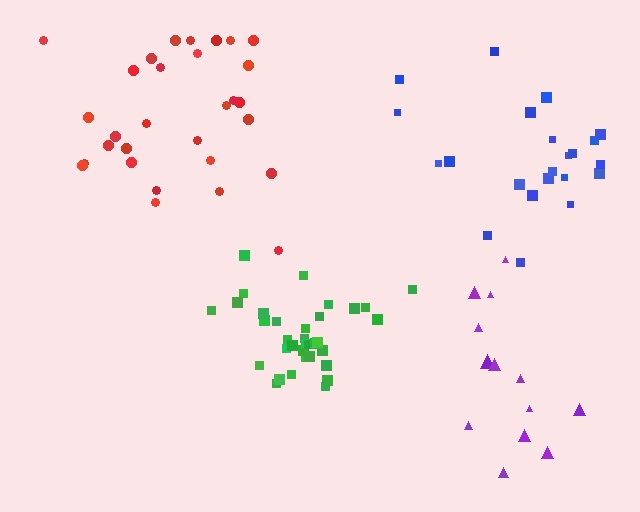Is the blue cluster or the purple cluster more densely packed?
Blue.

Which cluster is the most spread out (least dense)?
Purple.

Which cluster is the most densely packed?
Green.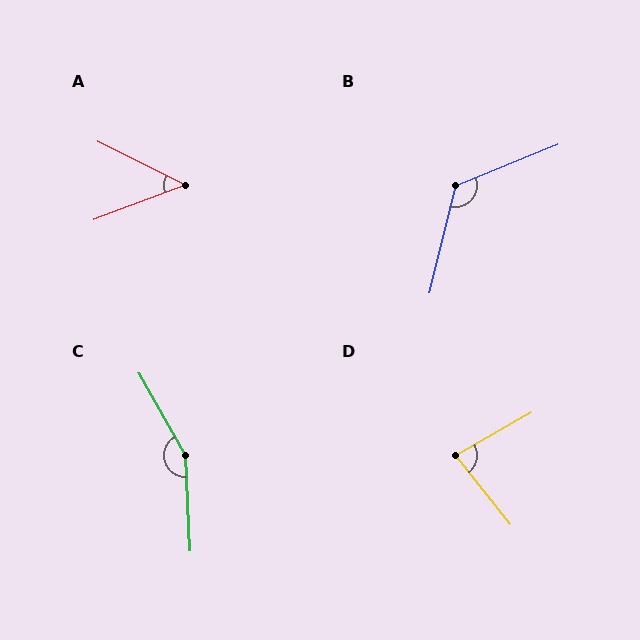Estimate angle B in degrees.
Approximately 126 degrees.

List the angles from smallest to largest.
A (47°), D (82°), B (126°), C (153°).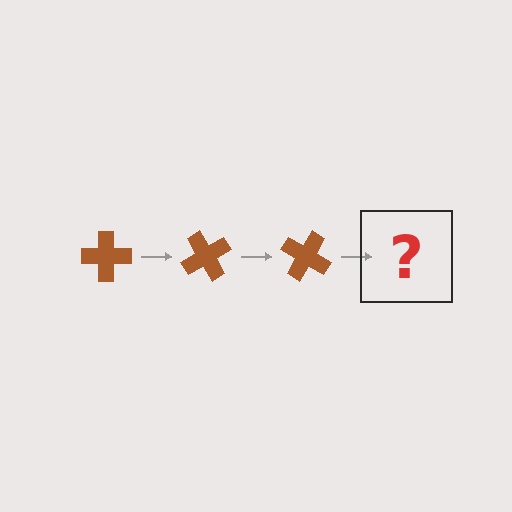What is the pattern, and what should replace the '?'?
The pattern is that the cross rotates 60 degrees each step. The '?' should be a brown cross rotated 180 degrees.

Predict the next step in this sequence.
The next step is a brown cross rotated 180 degrees.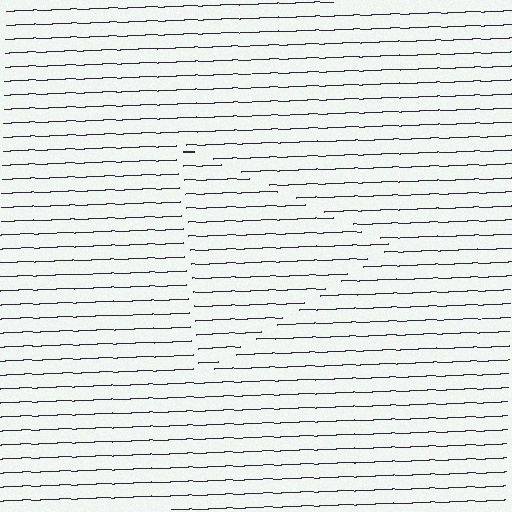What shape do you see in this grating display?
An illusory triangle. The interior of the shape contains the same grating, shifted by half a period — the contour is defined by the phase discontinuity where line-ends from the inner and outer gratings abut.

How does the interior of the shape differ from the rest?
The interior of the shape contains the same grating, shifted by half a period — the contour is defined by the phase discontinuity where line-ends from the inner and outer gratings abut.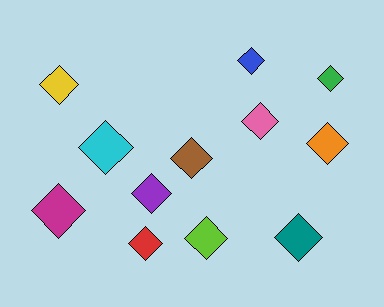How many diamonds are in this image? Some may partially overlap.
There are 12 diamonds.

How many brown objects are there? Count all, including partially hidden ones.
There is 1 brown object.